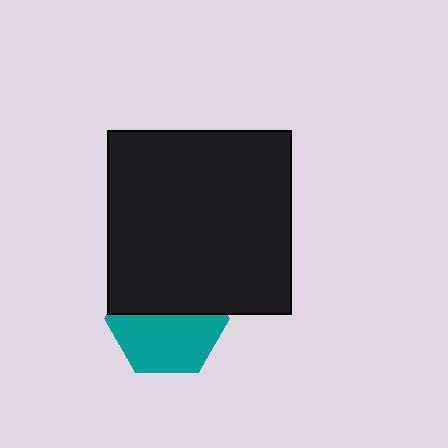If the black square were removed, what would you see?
You would see the complete teal hexagon.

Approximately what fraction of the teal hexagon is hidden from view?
Roughly 46% of the teal hexagon is hidden behind the black square.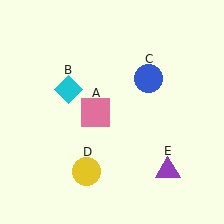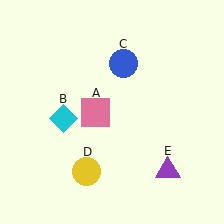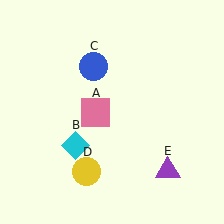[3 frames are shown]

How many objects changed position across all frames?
2 objects changed position: cyan diamond (object B), blue circle (object C).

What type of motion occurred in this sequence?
The cyan diamond (object B), blue circle (object C) rotated counterclockwise around the center of the scene.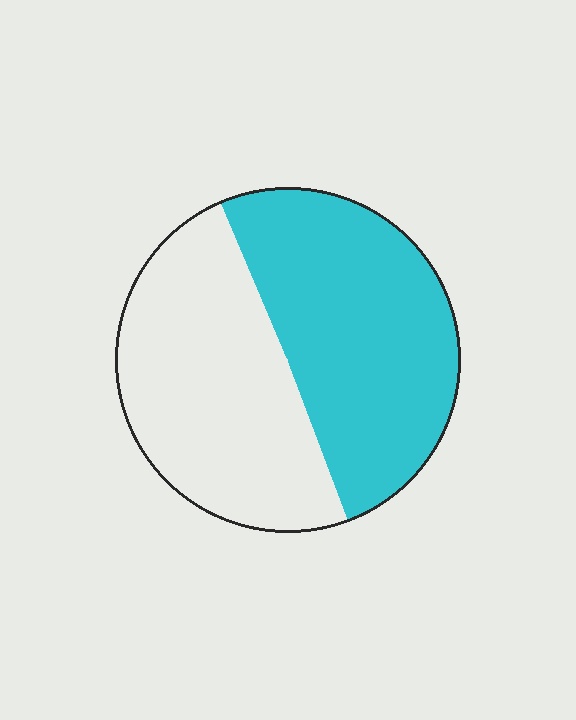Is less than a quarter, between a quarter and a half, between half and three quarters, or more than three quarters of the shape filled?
Between half and three quarters.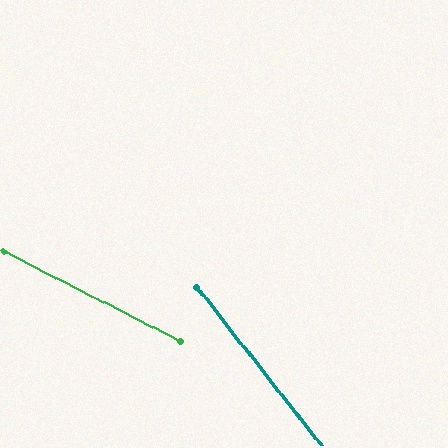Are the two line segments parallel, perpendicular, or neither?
Neither parallel nor perpendicular — they differ by about 25°.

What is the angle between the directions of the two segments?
Approximately 25 degrees.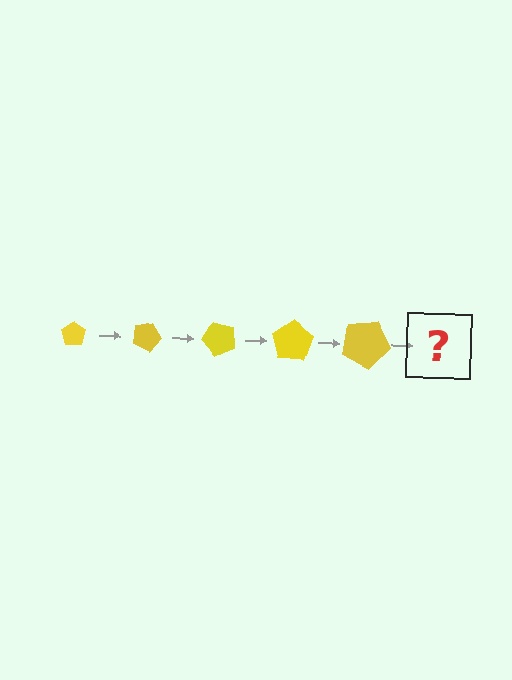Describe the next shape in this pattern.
It should be a pentagon, larger than the previous one and rotated 125 degrees from the start.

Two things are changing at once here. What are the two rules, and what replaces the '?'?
The two rules are that the pentagon grows larger each step and it rotates 25 degrees each step. The '?' should be a pentagon, larger than the previous one and rotated 125 degrees from the start.